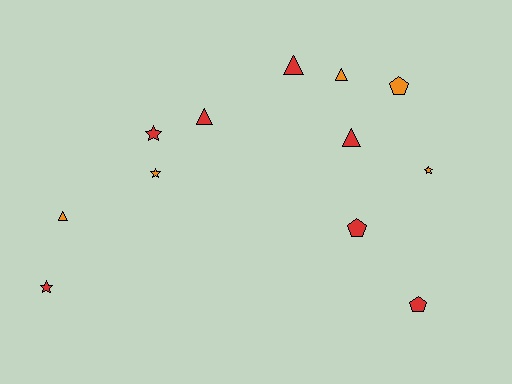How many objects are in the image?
There are 12 objects.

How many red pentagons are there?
There are 2 red pentagons.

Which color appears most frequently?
Red, with 7 objects.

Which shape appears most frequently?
Triangle, with 5 objects.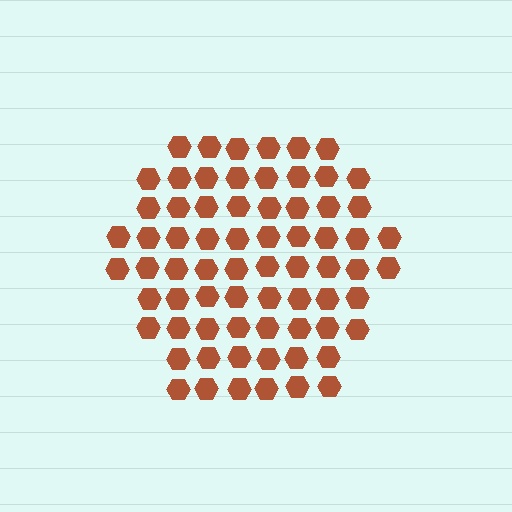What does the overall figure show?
The overall figure shows a hexagon.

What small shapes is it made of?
It is made of small hexagons.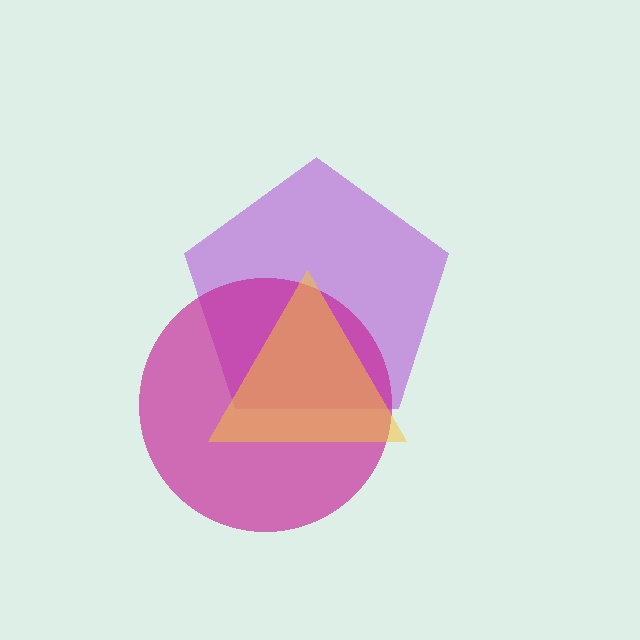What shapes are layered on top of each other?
The layered shapes are: a purple pentagon, a magenta circle, a yellow triangle.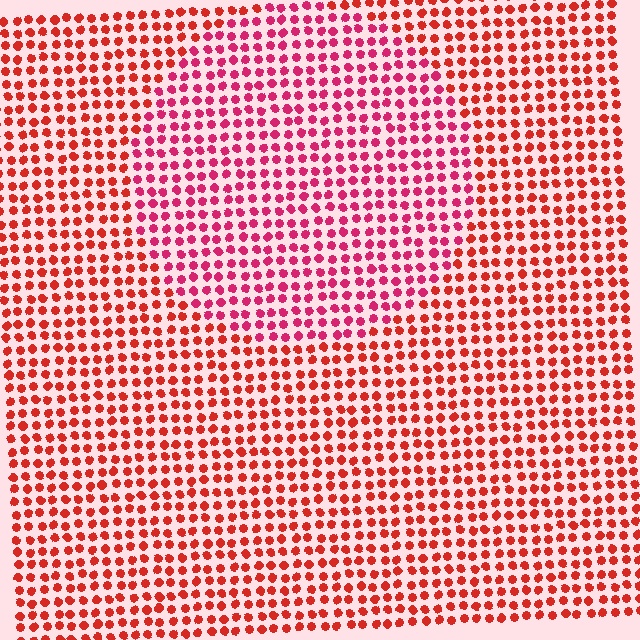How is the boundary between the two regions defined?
The boundary is defined purely by a slight shift in hue (about 27 degrees). Spacing, size, and orientation are identical on both sides.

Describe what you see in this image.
The image is filled with small red elements in a uniform arrangement. A circle-shaped region is visible where the elements are tinted to a slightly different hue, forming a subtle color boundary.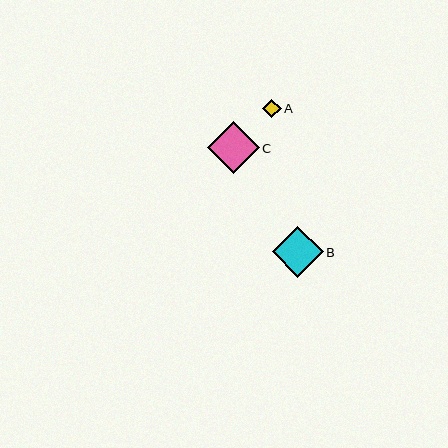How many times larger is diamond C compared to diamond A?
Diamond C is approximately 2.8 times the size of diamond A.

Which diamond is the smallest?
Diamond A is the smallest with a size of approximately 19 pixels.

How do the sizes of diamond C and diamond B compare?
Diamond C and diamond B are approximately the same size.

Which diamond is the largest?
Diamond C is the largest with a size of approximately 51 pixels.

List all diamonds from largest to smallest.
From largest to smallest: C, B, A.